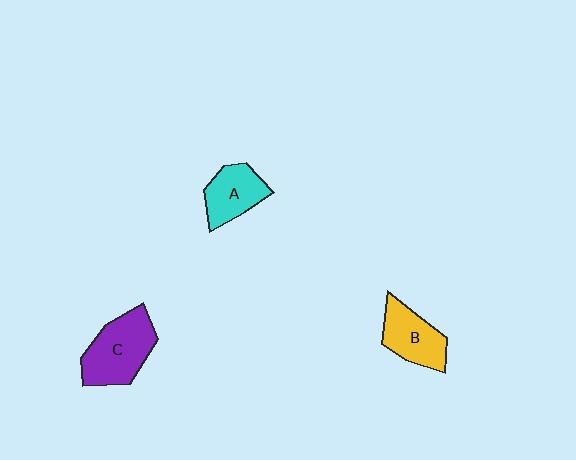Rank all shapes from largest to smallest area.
From largest to smallest: C (purple), B (yellow), A (cyan).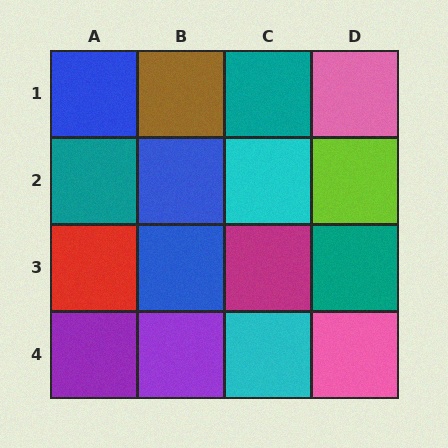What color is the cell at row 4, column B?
Purple.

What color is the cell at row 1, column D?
Pink.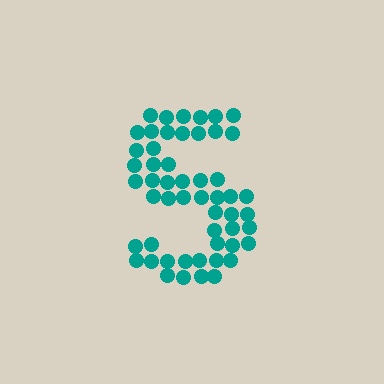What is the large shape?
The large shape is the letter S.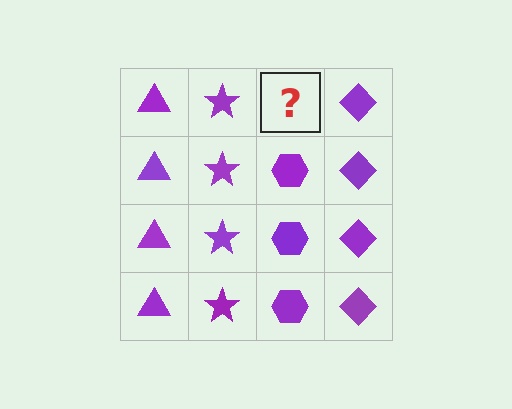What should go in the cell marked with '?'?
The missing cell should contain a purple hexagon.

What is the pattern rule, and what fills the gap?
The rule is that each column has a consistent shape. The gap should be filled with a purple hexagon.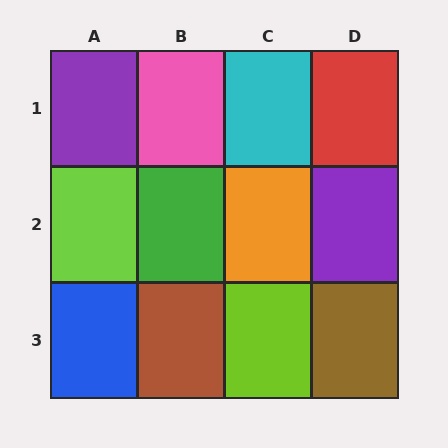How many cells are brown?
2 cells are brown.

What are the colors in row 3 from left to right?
Blue, brown, lime, brown.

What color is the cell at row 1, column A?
Purple.